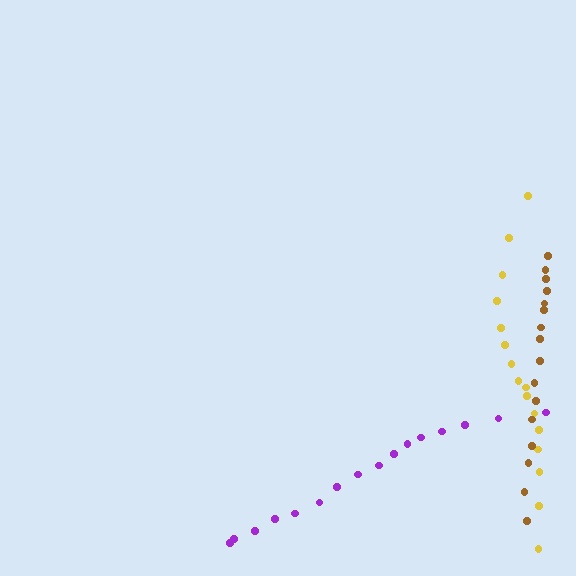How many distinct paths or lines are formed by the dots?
There are 3 distinct paths.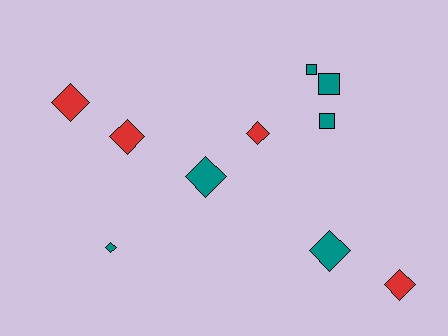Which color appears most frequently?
Teal, with 6 objects.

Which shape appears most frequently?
Diamond, with 7 objects.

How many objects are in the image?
There are 10 objects.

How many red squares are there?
There are no red squares.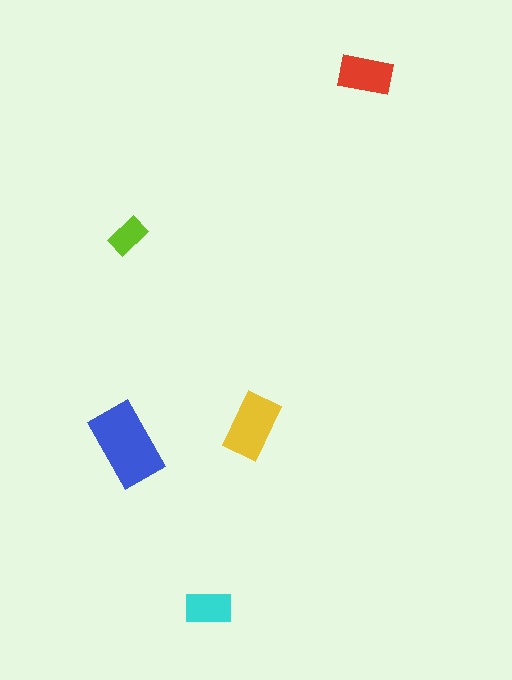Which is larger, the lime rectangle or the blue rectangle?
The blue one.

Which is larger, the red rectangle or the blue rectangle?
The blue one.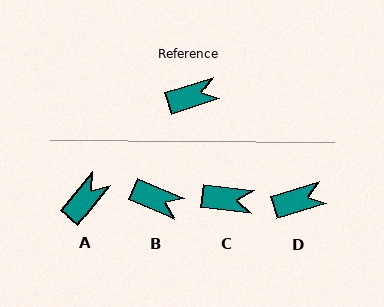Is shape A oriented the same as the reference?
No, it is off by about 33 degrees.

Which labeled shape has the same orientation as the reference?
D.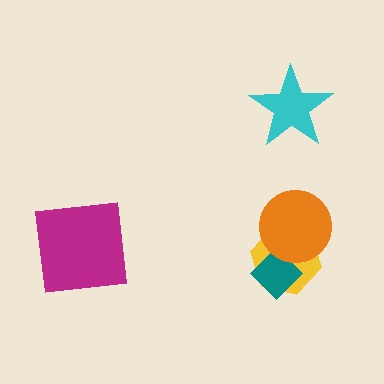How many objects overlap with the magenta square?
0 objects overlap with the magenta square.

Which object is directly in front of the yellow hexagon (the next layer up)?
The teal diamond is directly in front of the yellow hexagon.